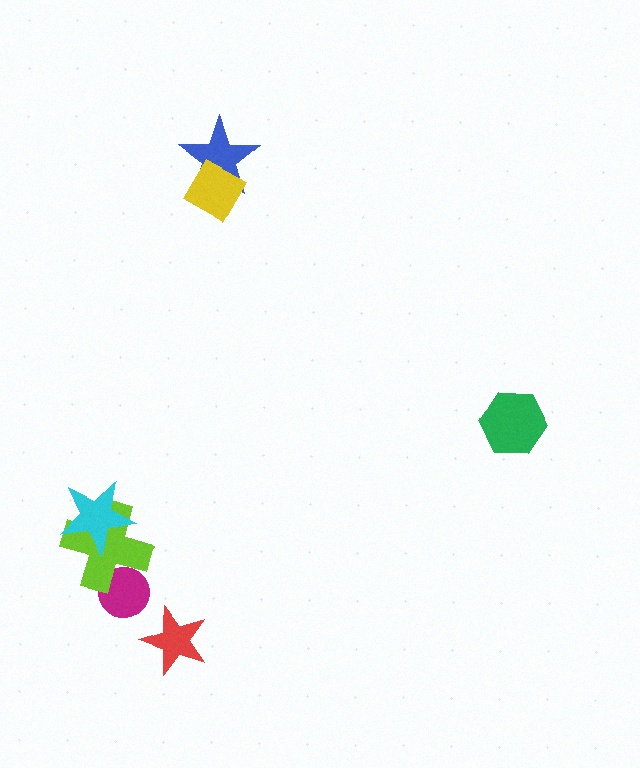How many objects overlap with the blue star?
1 object overlaps with the blue star.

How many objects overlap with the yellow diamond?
1 object overlaps with the yellow diamond.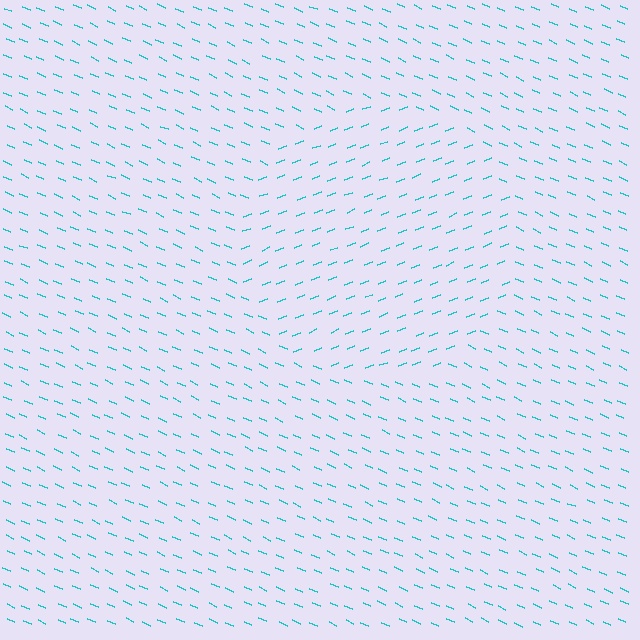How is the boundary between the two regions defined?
The boundary is defined purely by a change in line orientation (approximately 45 degrees difference). All lines are the same color and thickness.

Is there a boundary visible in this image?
Yes, there is a texture boundary formed by a change in line orientation.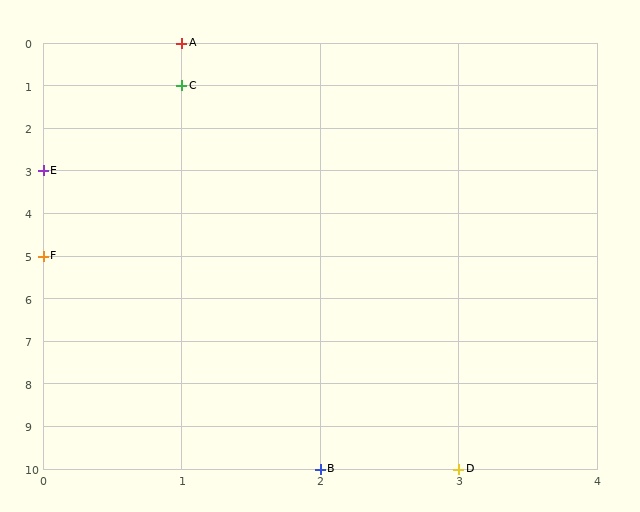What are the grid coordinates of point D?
Point D is at grid coordinates (3, 10).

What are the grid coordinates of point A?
Point A is at grid coordinates (1, 0).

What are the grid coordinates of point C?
Point C is at grid coordinates (1, 1).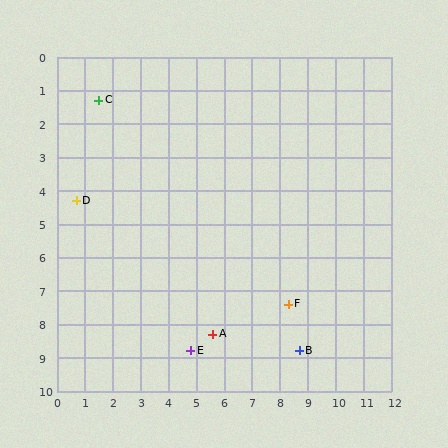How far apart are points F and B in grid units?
Points F and B are about 1.5 grid units apart.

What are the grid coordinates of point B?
Point B is at approximately (8.7, 8.8).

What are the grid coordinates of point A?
Point A is at approximately (5.6, 8.3).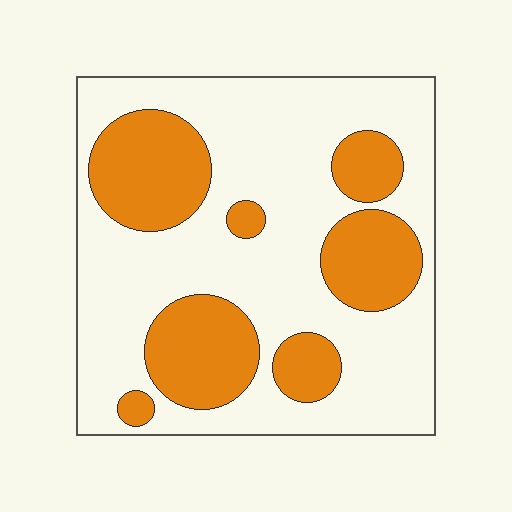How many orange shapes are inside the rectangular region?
7.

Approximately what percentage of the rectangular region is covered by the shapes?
Approximately 30%.